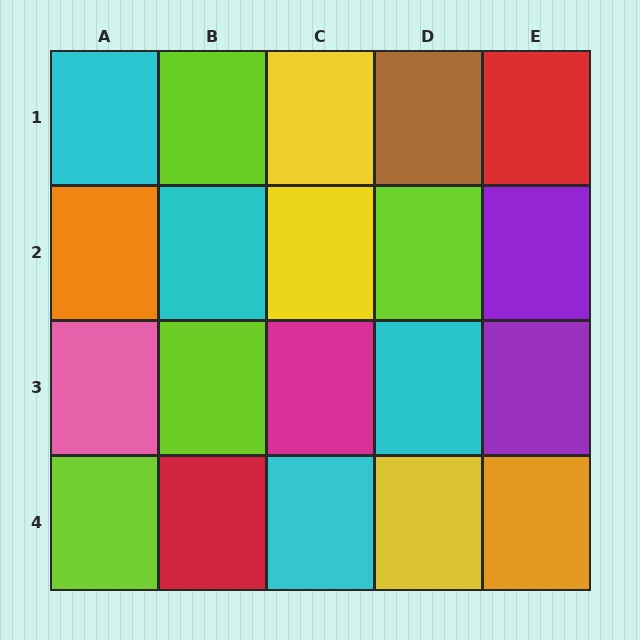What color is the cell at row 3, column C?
Magenta.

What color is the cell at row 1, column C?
Yellow.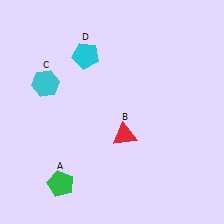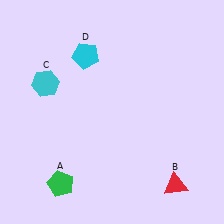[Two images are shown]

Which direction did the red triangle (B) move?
The red triangle (B) moved right.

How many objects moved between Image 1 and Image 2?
1 object moved between the two images.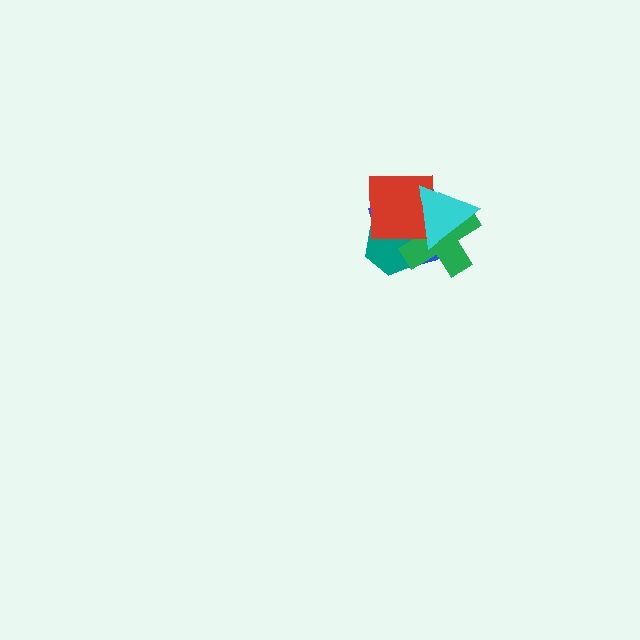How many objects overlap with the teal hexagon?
4 objects overlap with the teal hexagon.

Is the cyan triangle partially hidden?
No, no other shape covers it.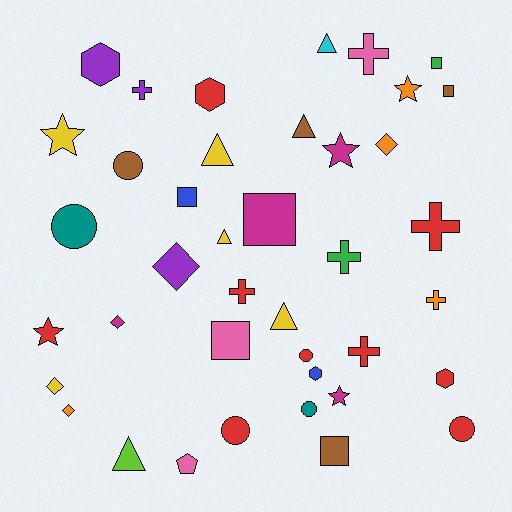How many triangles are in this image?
There are 6 triangles.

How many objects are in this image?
There are 40 objects.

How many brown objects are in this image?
There are 4 brown objects.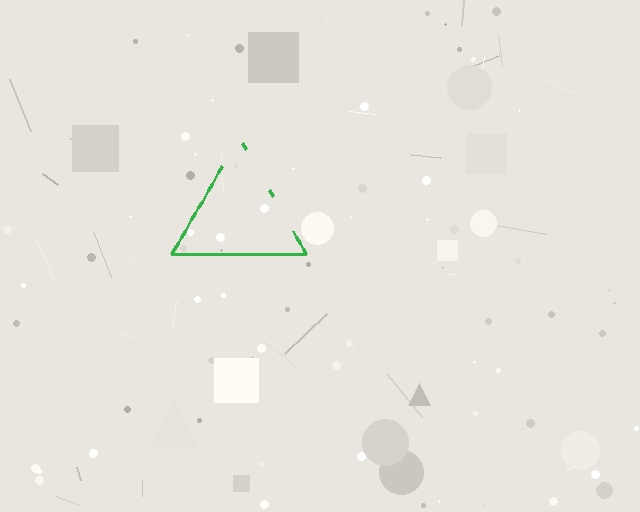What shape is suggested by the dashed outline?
The dashed outline suggests a triangle.